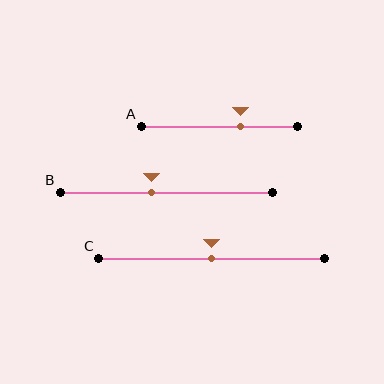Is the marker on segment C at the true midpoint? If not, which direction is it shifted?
Yes, the marker on segment C is at the true midpoint.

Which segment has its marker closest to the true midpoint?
Segment C has its marker closest to the true midpoint.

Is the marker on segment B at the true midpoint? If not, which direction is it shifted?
No, the marker on segment B is shifted to the left by about 7% of the segment length.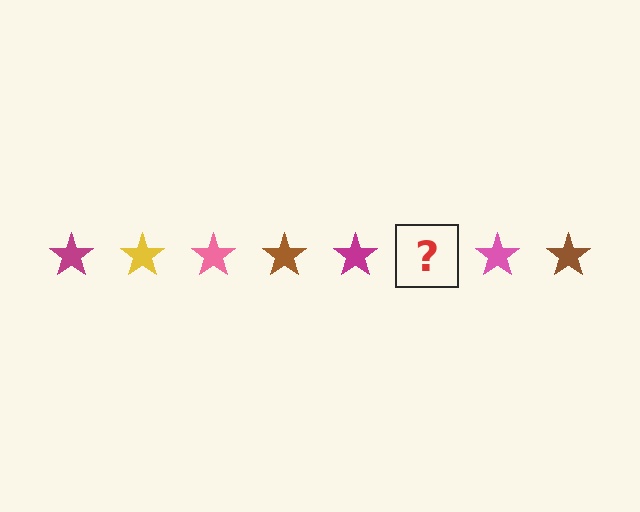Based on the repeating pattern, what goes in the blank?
The blank should be a yellow star.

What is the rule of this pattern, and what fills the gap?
The rule is that the pattern cycles through magenta, yellow, pink, brown stars. The gap should be filled with a yellow star.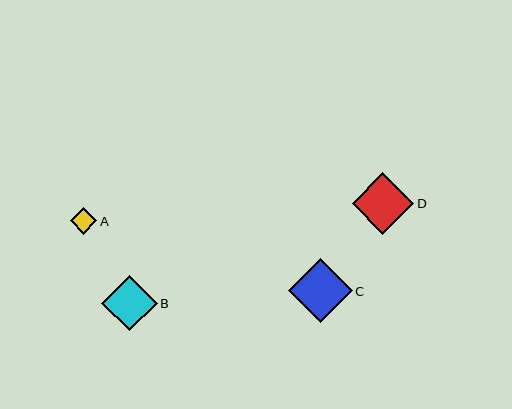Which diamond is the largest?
Diamond C is the largest with a size of approximately 64 pixels.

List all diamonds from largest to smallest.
From largest to smallest: C, D, B, A.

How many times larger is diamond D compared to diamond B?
Diamond D is approximately 1.1 times the size of diamond B.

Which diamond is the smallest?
Diamond A is the smallest with a size of approximately 27 pixels.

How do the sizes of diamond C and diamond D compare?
Diamond C and diamond D are approximately the same size.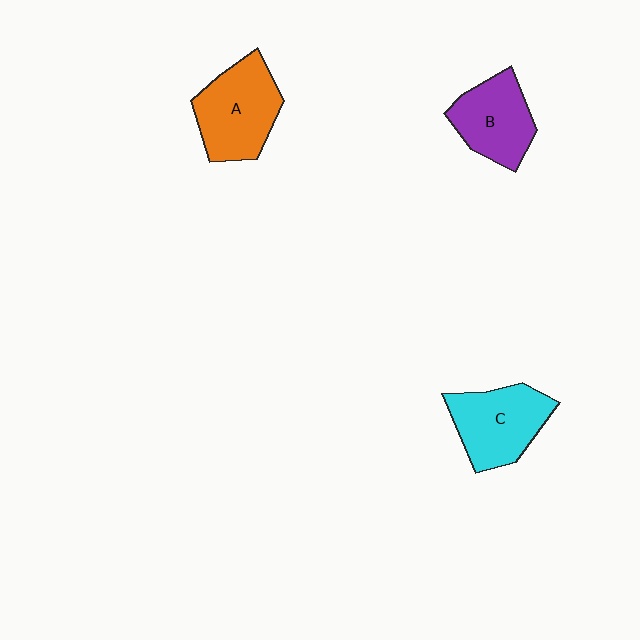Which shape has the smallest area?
Shape B (purple).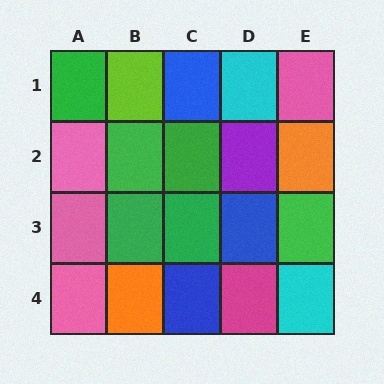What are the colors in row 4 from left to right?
Pink, orange, blue, magenta, cyan.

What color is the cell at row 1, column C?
Blue.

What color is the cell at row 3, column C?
Green.